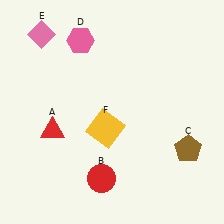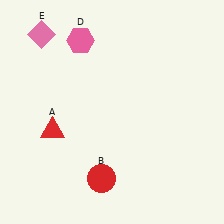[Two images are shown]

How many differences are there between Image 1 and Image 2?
There are 2 differences between the two images.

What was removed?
The brown pentagon (C), the yellow square (F) were removed in Image 2.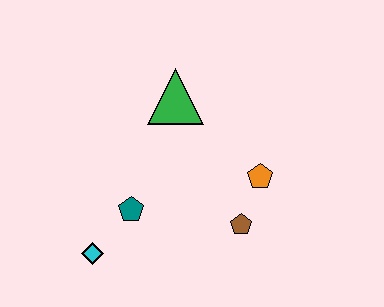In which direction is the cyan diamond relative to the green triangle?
The cyan diamond is below the green triangle.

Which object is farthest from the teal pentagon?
The orange pentagon is farthest from the teal pentagon.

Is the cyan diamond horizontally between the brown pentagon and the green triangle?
No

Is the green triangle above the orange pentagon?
Yes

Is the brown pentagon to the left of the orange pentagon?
Yes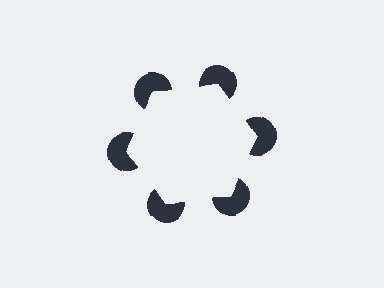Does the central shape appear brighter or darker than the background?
It typically appears slightly brighter than the background, even though no actual brightness change is drawn.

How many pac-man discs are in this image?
There are 6 — one at each vertex of the illusory hexagon.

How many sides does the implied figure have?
6 sides.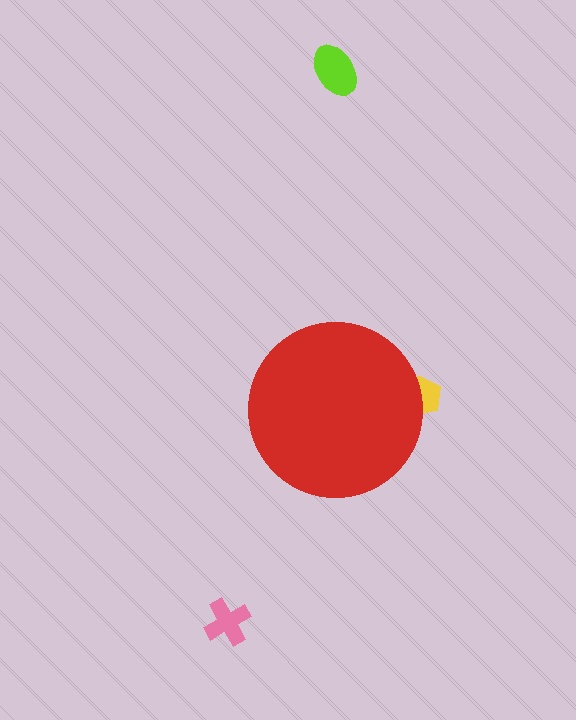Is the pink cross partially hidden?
No, the pink cross is fully visible.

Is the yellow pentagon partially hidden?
Yes, the yellow pentagon is partially hidden behind the red circle.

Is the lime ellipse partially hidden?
No, the lime ellipse is fully visible.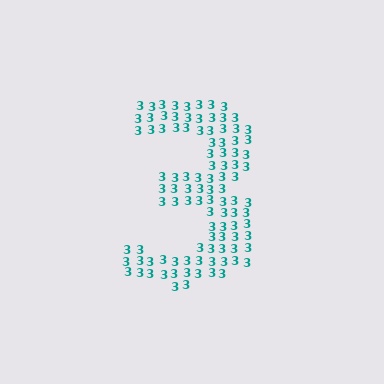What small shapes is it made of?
It is made of small digit 3's.